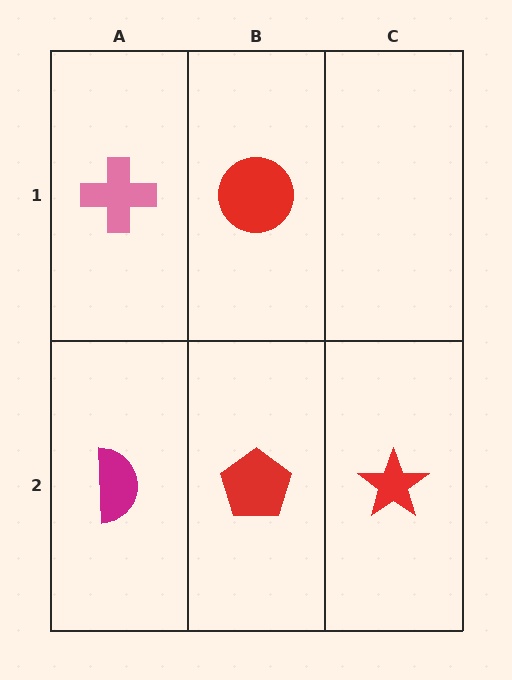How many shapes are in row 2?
3 shapes.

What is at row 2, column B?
A red pentagon.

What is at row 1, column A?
A pink cross.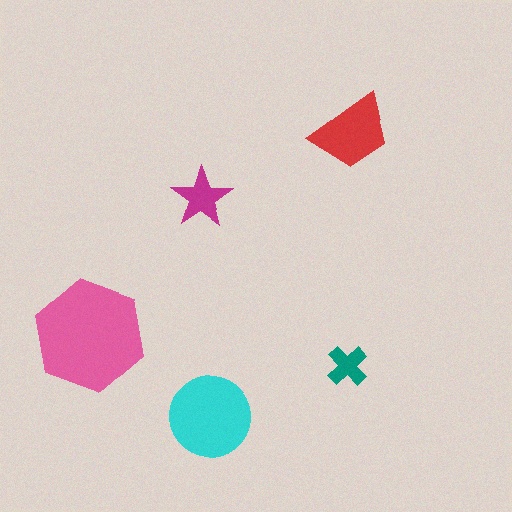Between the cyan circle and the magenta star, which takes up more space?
The cyan circle.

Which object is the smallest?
The teal cross.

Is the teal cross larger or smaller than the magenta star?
Smaller.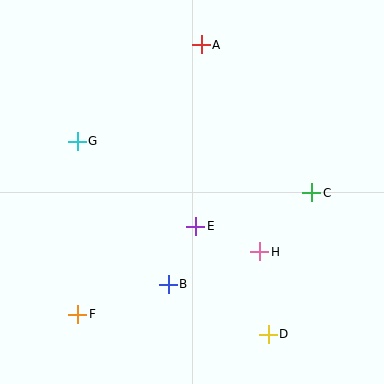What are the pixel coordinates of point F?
Point F is at (78, 314).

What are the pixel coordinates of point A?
Point A is at (201, 45).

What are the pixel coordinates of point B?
Point B is at (168, 284).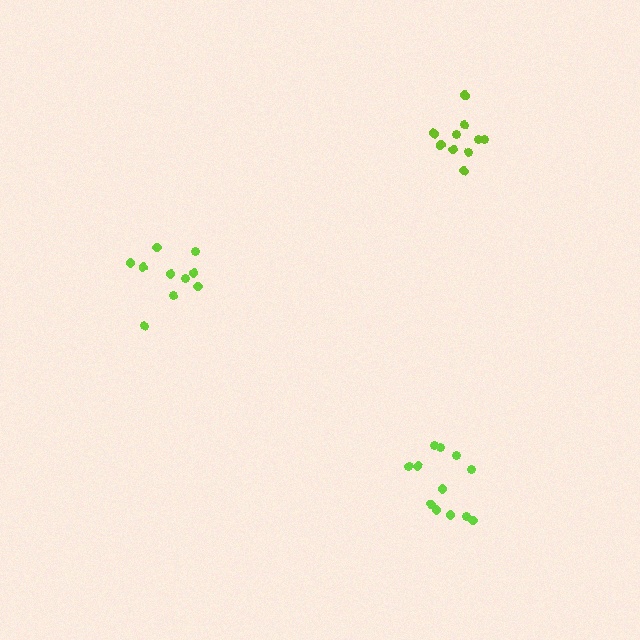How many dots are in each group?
Group 1: 10 dots, Group 2: 10 dots, Group 3: 12 dots (32 total).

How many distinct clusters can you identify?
There are 3 distinct clusters.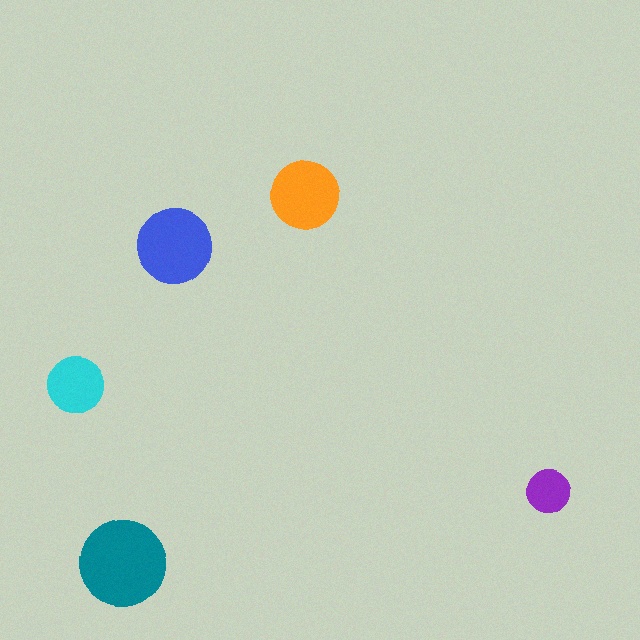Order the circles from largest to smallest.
the teal one, the blue one, the orange one, the cyan one, the purple one.